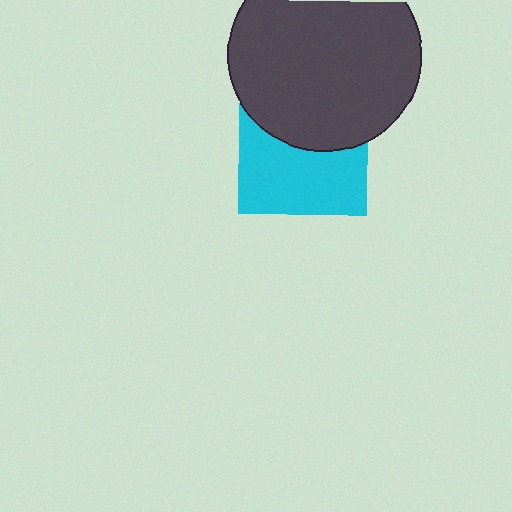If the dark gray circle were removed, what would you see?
You would see the complete cyan square.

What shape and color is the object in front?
The object in front is a dark gray circle.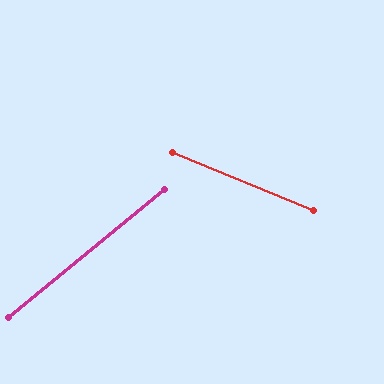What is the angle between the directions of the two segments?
Approximately 62 degrees.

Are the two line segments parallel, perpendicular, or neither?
Neither parallel nor perpendicular — they differ by about 62°.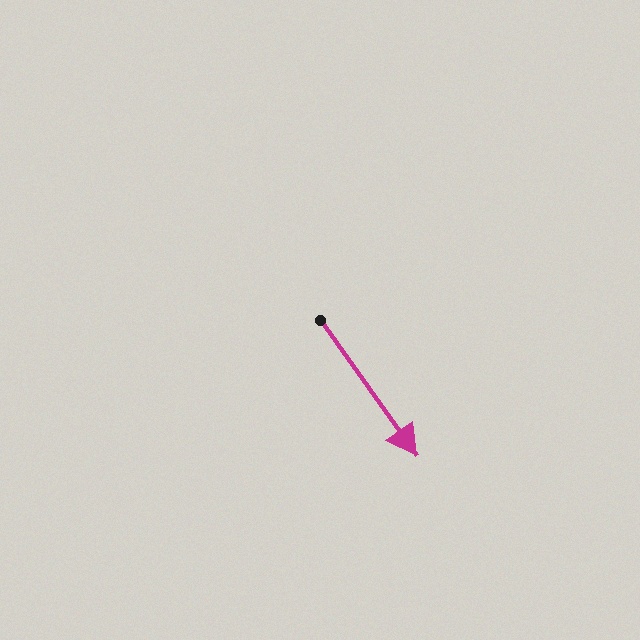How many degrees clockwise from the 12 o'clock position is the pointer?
Approximately 145 degrees.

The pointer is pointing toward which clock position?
Roughly 5 o'clock.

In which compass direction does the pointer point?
Southeast.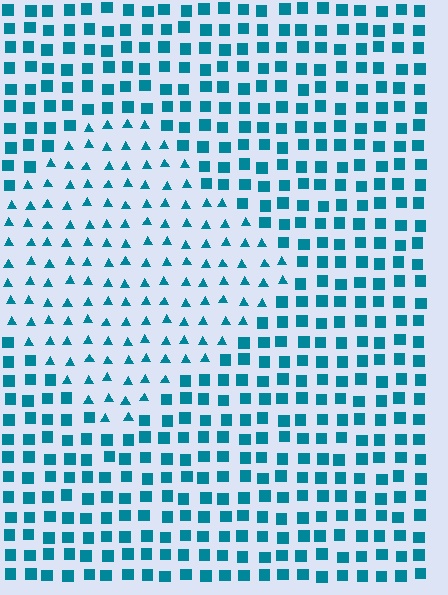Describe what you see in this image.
The image is filled with small teal elements arranged in a uniform grid. A diamond-shaped region contains triangles, while the surrounding area contains squares. The boundary is defined purely by the change in element shape.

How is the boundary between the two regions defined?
The boundary is defined by a change in element shape: triangles inside vs. squares outside. All elements share the same color and spacing.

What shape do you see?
I see a diamond.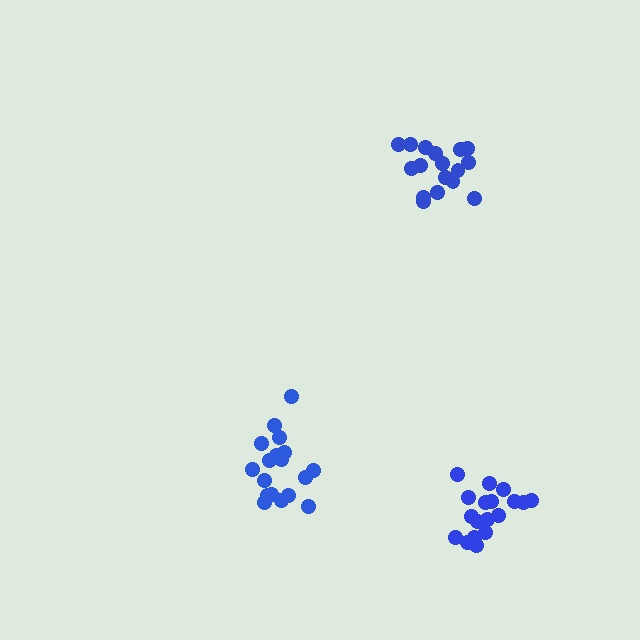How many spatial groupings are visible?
There are 3 spatial groupings.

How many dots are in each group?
Group 1: 17 dots, Group 2: 18 dots, Group 3: 18 dots (53 total).